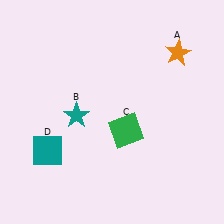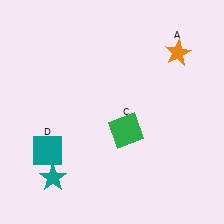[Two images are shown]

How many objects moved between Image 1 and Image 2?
1 object moved between the two images.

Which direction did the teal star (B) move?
The teal star (B) moved down.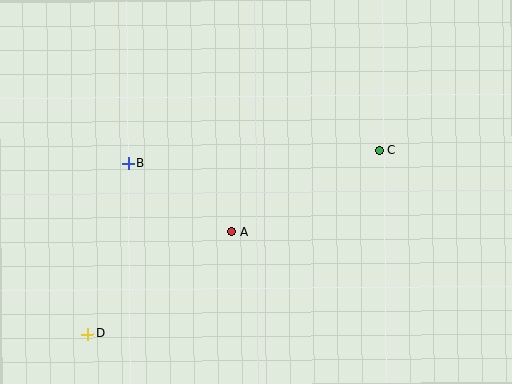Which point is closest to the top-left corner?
Point B is closest to the top-left corner.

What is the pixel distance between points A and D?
The distance between A and D is 176 pixels.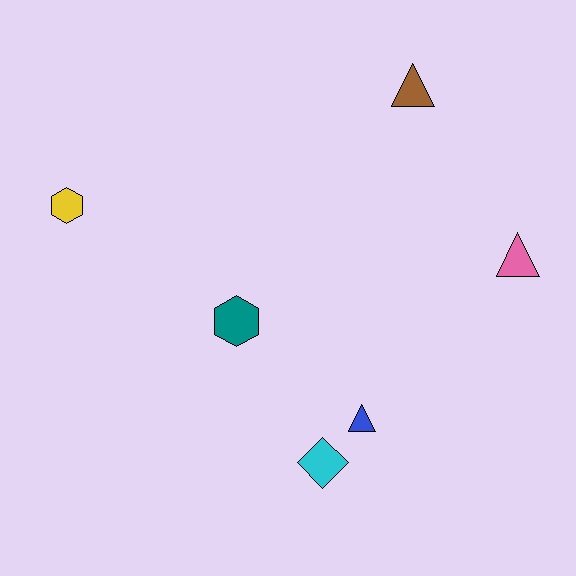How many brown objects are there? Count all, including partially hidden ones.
There is 1 brown object.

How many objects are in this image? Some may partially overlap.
There are 6 objects.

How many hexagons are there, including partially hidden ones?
There are 2 hexagons.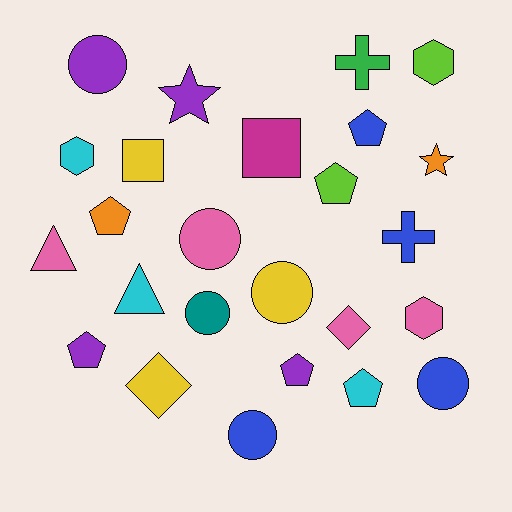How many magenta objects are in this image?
There is 1 magenta object.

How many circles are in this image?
There are 6 circles.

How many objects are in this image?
There are 25 objects.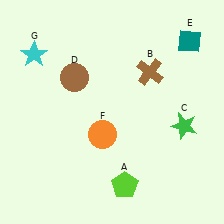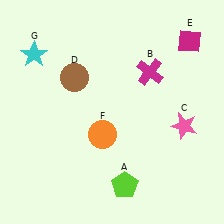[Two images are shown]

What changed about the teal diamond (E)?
In Image 1, E is teal. In Image 2, it changed to magenta.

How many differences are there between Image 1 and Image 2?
There are 3 differences between the two images.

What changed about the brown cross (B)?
In Image 1, B is brown. In Image 2, it changed to magenta.